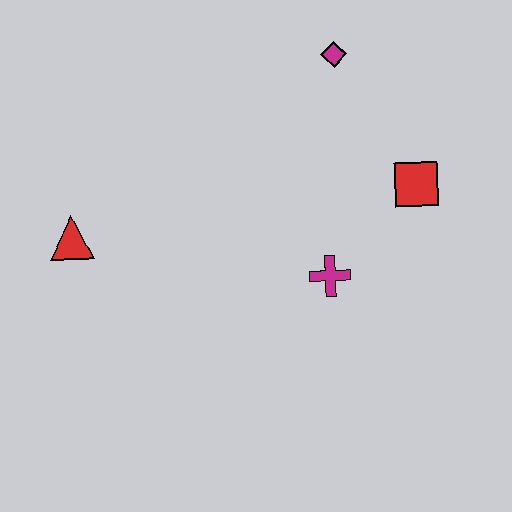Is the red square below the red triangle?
No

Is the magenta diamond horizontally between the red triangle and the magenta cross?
No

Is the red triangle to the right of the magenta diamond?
No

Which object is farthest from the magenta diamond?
The red triangle is farthest from the magenta diamond.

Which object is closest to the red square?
The magenta cross is closest to the red square.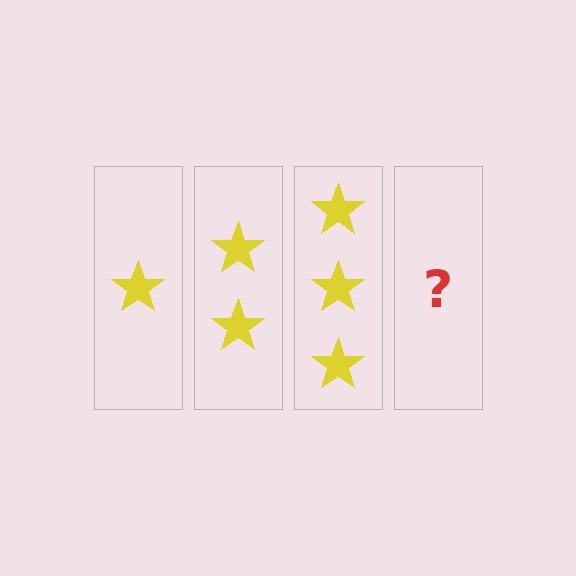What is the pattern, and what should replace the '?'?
The pattern is that each step adds one more star. The '?' should be 4 stars.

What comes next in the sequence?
The next element should be 4 stars.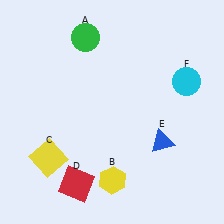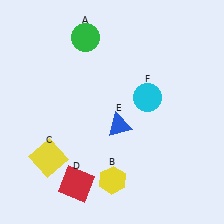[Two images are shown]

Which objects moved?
The objects that moved are: the blue triangle (E), the cyan circle (F).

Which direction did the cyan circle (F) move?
The cyan circle (F) moved left.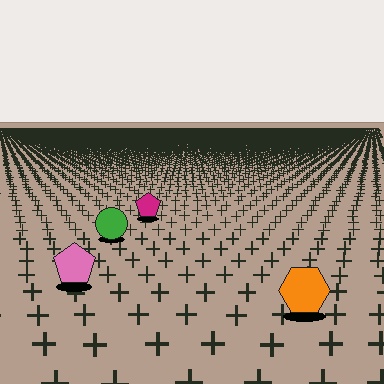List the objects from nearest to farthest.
From nearest to farthest: the orange hexagon, the pink pentagon, the green circle, the magenta pentagon.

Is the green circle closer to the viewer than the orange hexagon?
No. The orange hexagon is closer — you can tell from the texture gradient: the ground texture is coarser near it.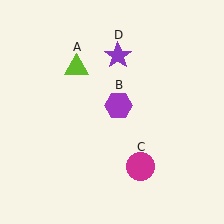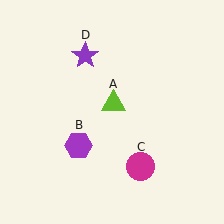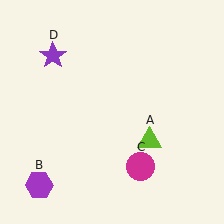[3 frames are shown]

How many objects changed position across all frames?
3 objects changed position: lime triangle (object A), purple hexagon (object B), purple star (object D).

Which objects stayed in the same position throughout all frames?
Magenta circle (object C) remained stationary.